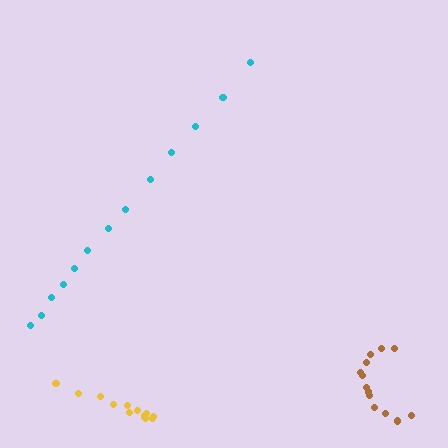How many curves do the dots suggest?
There are 3 distinct paths.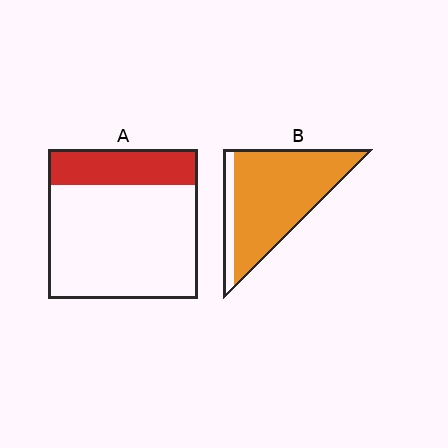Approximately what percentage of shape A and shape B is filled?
A is approximately 25% and B is approximately 85%.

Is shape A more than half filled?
No.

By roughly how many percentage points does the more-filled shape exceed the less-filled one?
By roughly 60 percentage points (B over A).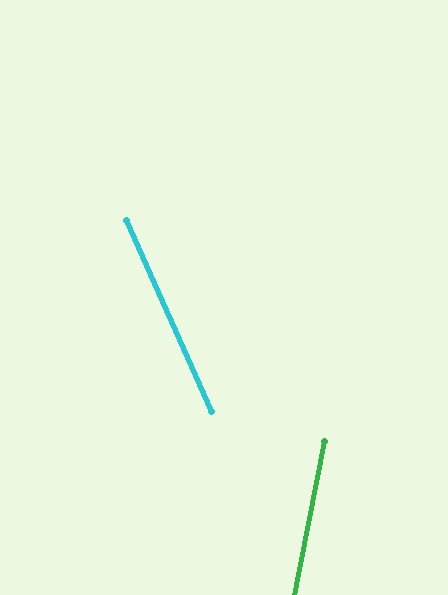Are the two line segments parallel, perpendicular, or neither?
Neither parallel nor perpendicular — they differ by about 35°.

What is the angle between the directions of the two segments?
Approximately 35 degrees.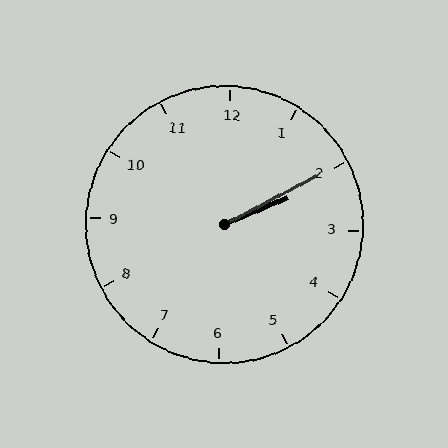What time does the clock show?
2:10.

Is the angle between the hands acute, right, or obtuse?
It is acute.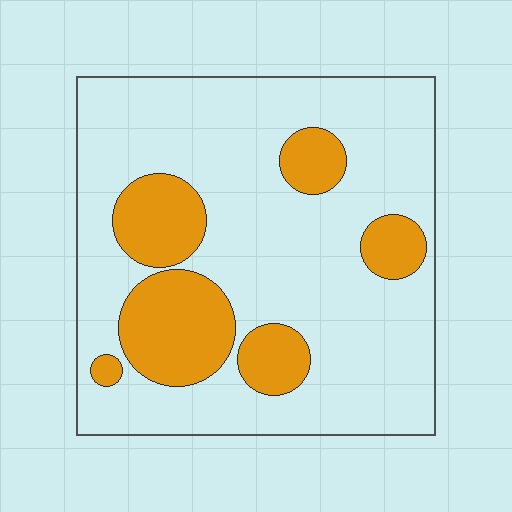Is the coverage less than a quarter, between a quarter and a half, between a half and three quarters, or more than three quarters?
Less than a quarter.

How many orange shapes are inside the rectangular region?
6.